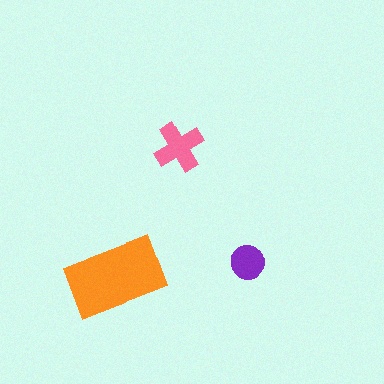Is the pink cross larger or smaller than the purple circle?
Larger.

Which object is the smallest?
The purple circle.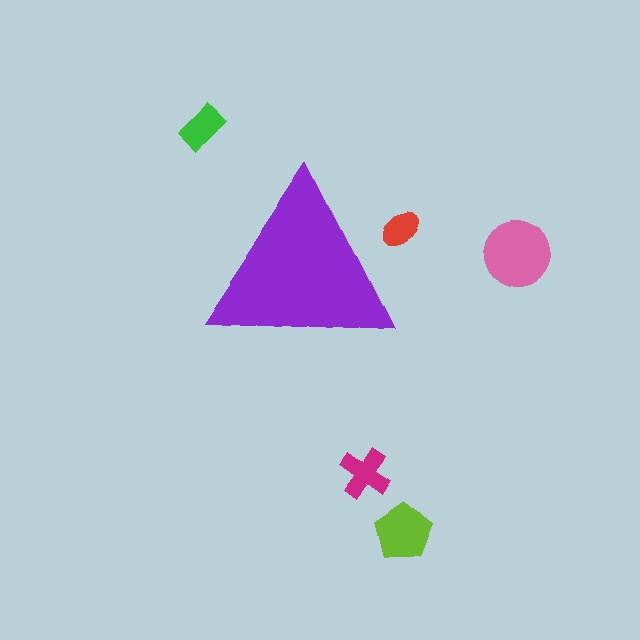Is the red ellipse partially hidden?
Yes, the red ellipse is partially hidden behind the purple triangle.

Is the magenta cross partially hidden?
No, the magenta cross is fully visible.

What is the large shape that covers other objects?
A purple triangle.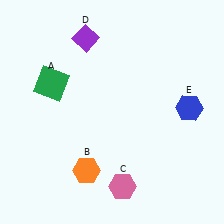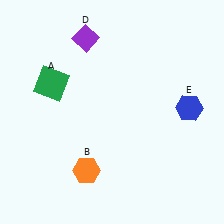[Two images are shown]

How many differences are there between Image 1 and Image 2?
There is 1 difference between the two images.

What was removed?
The pink hexagon (C) was removed in Image 2.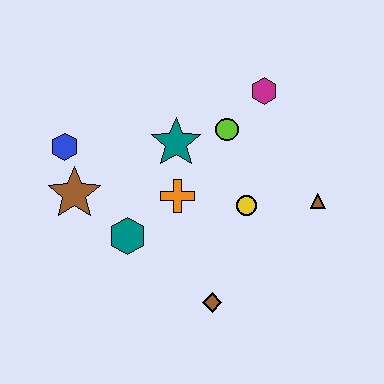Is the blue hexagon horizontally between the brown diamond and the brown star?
No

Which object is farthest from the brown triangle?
The blue hexagon is farthest from the brown triangle.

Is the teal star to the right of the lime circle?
No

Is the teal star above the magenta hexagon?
No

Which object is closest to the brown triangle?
The yellow circle is closest to the brown triangle.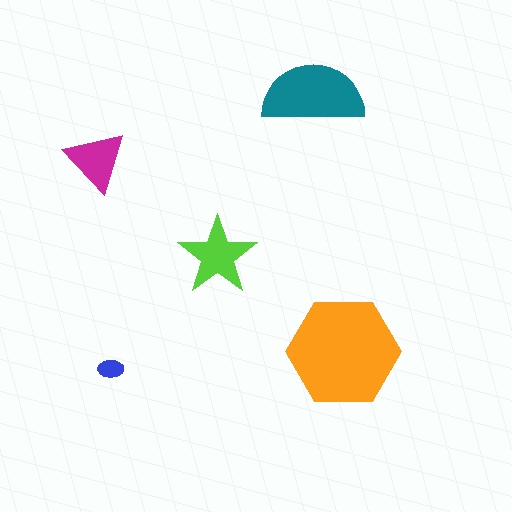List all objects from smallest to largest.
The blue ellipse, the magenta triangle, the lime star, the teal semicircle, the orange hexagon.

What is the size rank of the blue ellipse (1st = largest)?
5th.